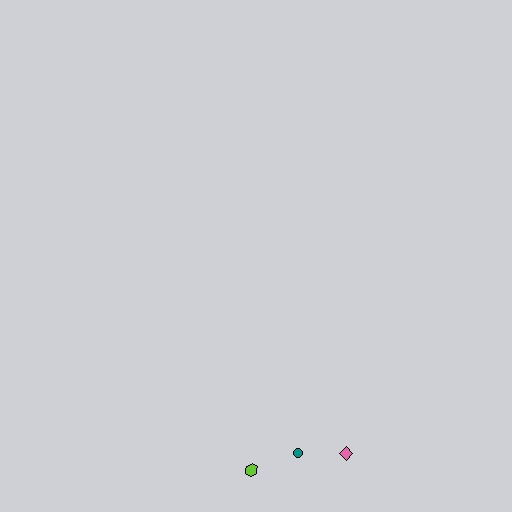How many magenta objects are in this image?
There are no magenta objects.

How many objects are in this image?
There are 3 objects.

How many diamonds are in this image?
There is 1 diamond.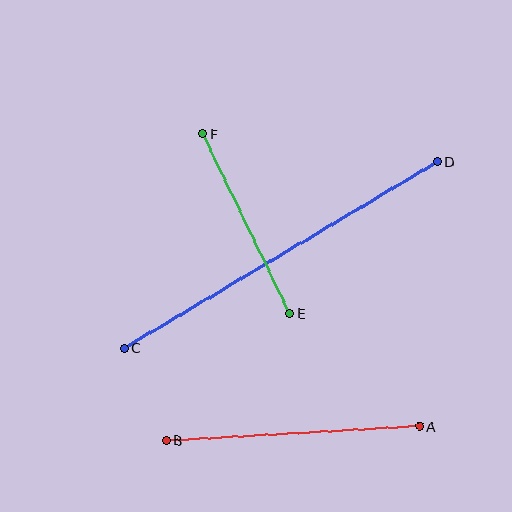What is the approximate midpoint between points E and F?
The midpoint is at approximately (246, 224) pixels.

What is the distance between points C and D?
The distance is approximately 364 pixels.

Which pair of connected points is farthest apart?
Points C and D are farthest apart.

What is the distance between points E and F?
The distance is approximately 199 pixels.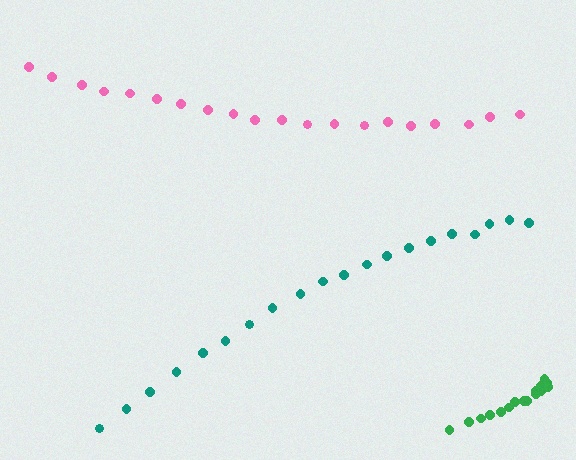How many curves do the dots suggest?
There are 3 distinct paths.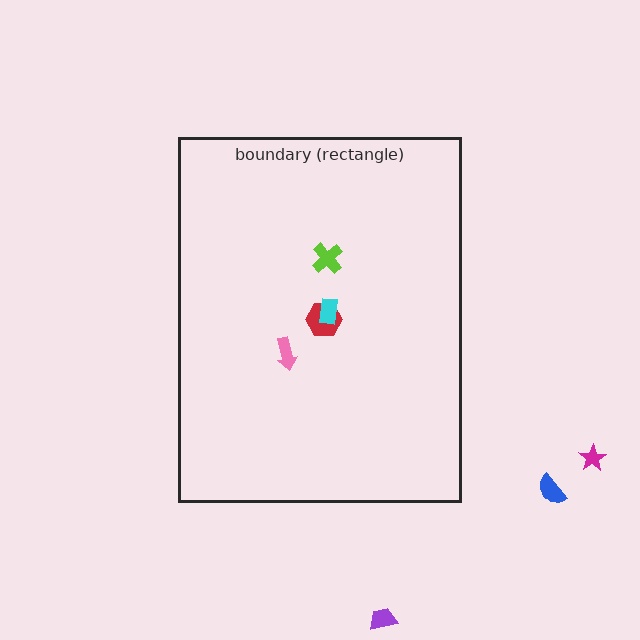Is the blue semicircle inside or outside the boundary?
Outside.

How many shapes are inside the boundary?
4 inside, 3 outside.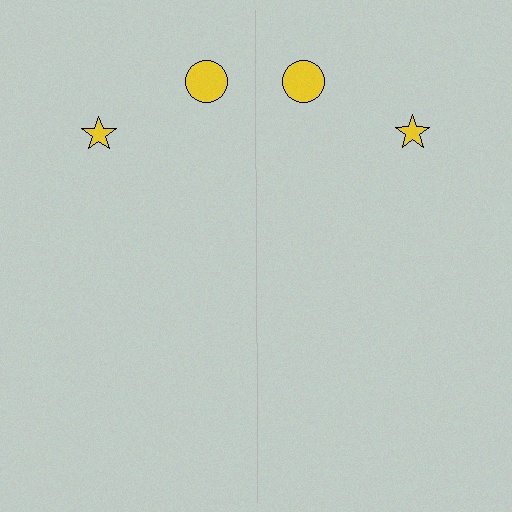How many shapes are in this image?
There are 4 shapes in this image.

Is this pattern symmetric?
Yes, this pattern has bilateral (reflection) symmetry.